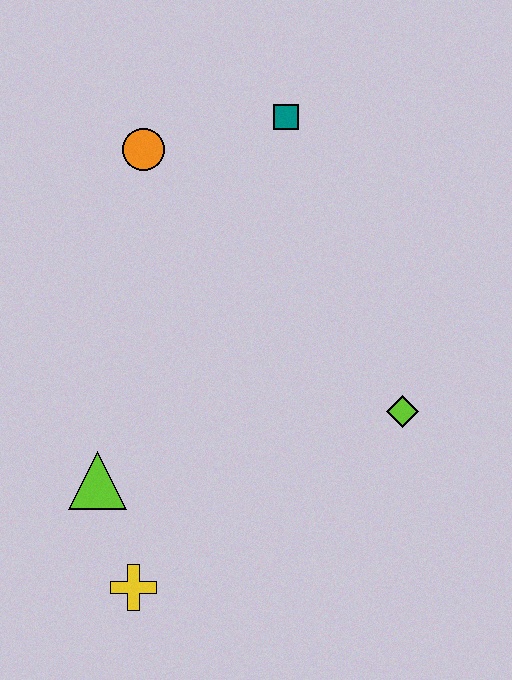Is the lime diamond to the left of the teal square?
No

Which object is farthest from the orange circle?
The yellow cross is farthest from the orange circle.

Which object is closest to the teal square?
The orange circle is closest to the teal square.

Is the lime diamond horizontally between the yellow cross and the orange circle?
No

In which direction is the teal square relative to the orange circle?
The teal square is to the right of the orange circle.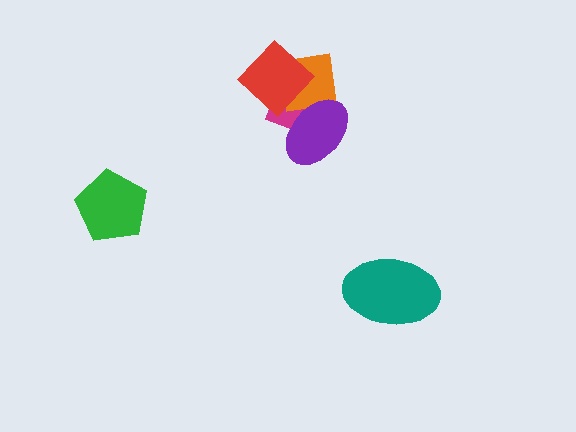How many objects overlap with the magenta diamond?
3 objects overlap with the magenta diamond.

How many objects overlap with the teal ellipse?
0 objects overlap with the teal ellipse.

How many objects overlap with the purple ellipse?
3 objects overlap with the purple ellipse.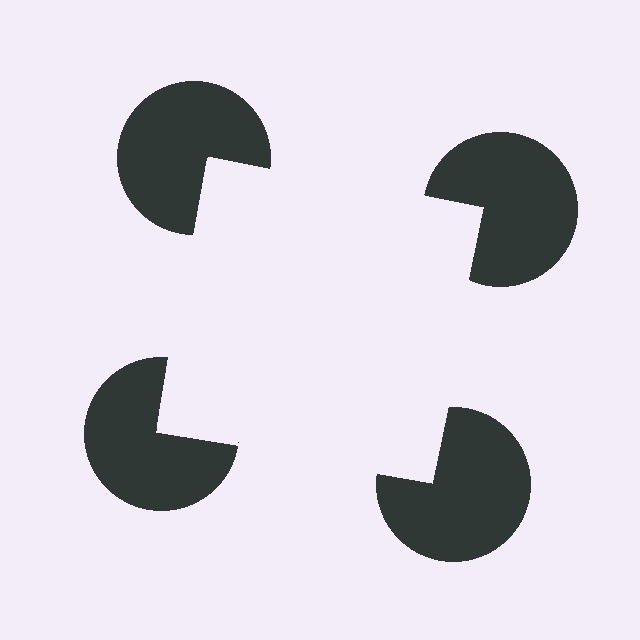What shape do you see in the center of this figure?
An illusory square — its edges are inferred from the aligned wedge cuts in the pac-man discs, not physically drawn.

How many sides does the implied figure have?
4 sides.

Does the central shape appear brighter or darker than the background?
It typically appears slightly brighter than the background, even though no actual brightness change is drawn.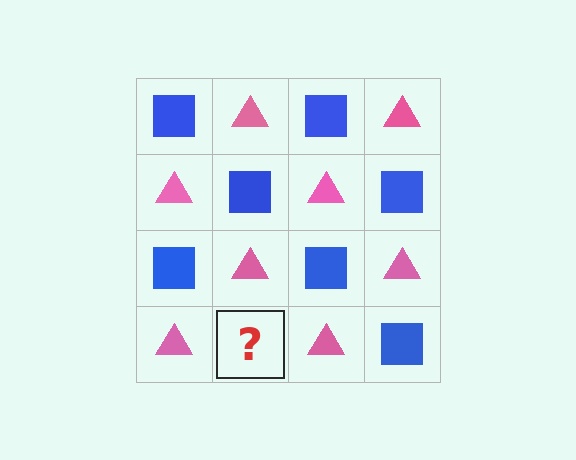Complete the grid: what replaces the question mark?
The question mark should be replaced with a blue square.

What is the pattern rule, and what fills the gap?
The rule is that it alternates blue square and pink triangle in a checkerboard pattern. The gap should be filled with a blue square.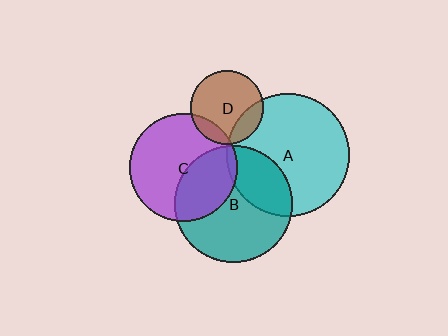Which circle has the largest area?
Circle A (cyan).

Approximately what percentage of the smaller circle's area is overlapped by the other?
Approximately 35%.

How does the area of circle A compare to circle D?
Approximately 2.8 times.